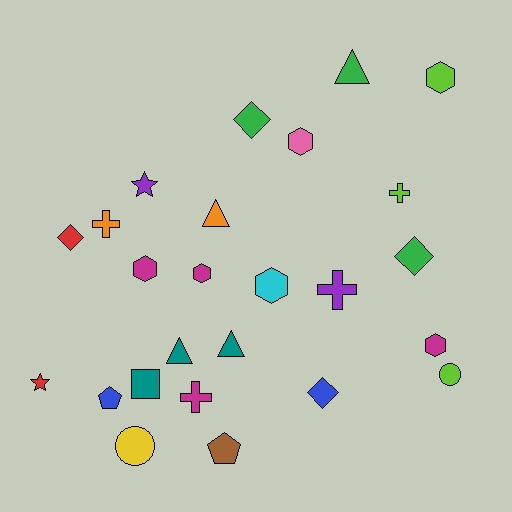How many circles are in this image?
There are 2 circles.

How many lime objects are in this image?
There are 3 lime objects.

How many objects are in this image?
There are 25 objects.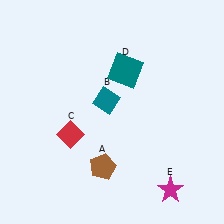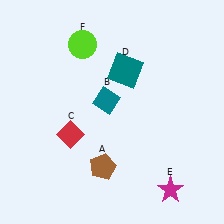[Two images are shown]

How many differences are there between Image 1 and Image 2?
There is 1 difference between the two images.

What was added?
A lime circle (F) was added in Image 2.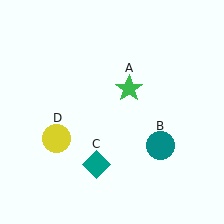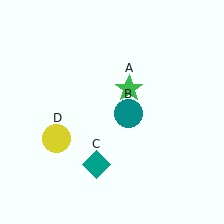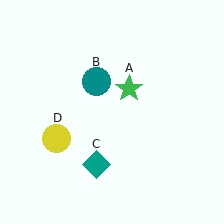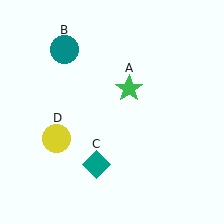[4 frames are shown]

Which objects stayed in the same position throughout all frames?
Green star (object A) and teal diamond (object C) and yellow circle (object D) remained stationary.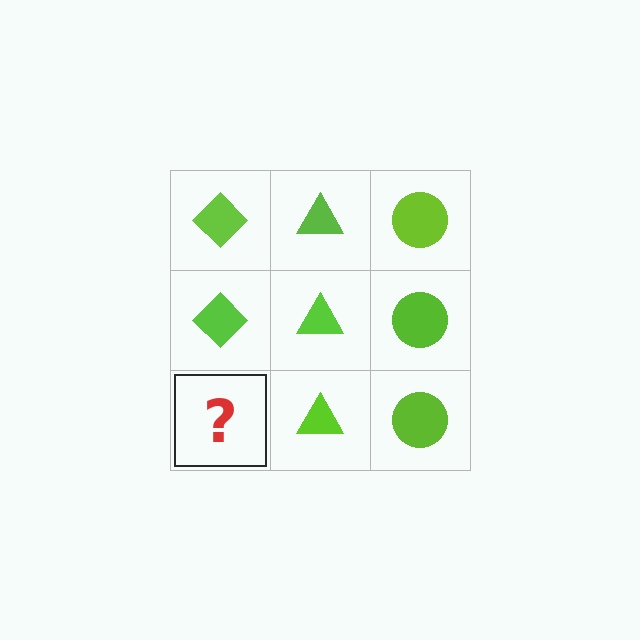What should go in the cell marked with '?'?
The missing cell should contain a lime diamond.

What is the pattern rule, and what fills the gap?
The rule is that each column has a consistent shape. The gap should be filled with a lime diamond.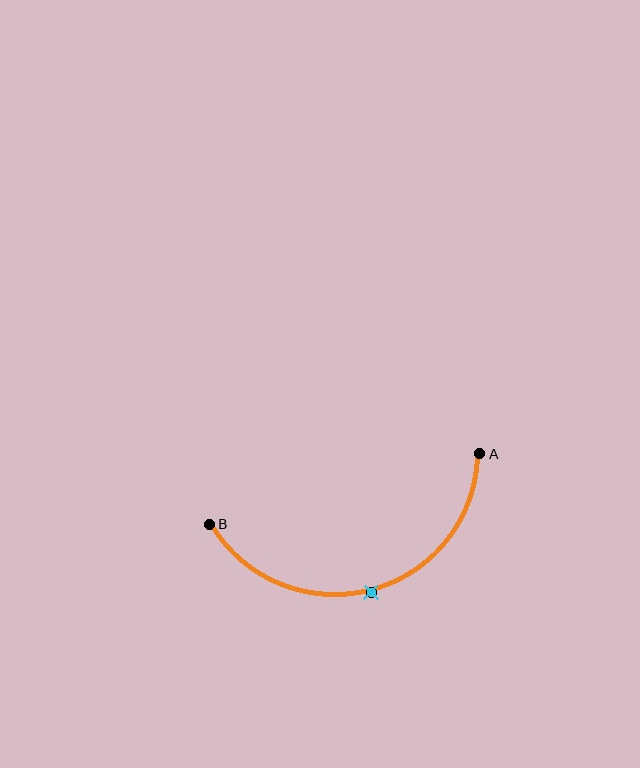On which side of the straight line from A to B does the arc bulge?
The arc bulges below the straight line connecting A and B.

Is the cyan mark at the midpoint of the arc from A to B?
Yes. The cyan mark lies on the arc at equal arc-length from both A and B — it is the arc midpoint.